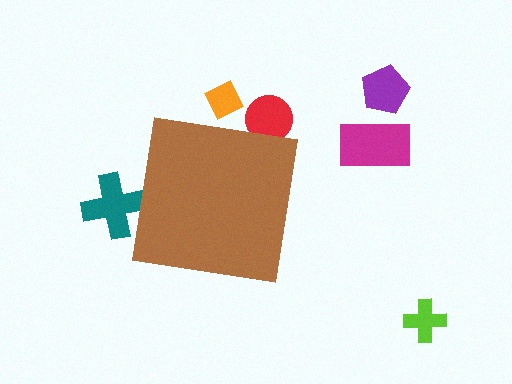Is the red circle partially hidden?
Yes, the red circle is partially hidden behind the brown square.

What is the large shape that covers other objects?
A brown square.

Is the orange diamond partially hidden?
Yes, the orange diamond is partially hidden behind the brown square.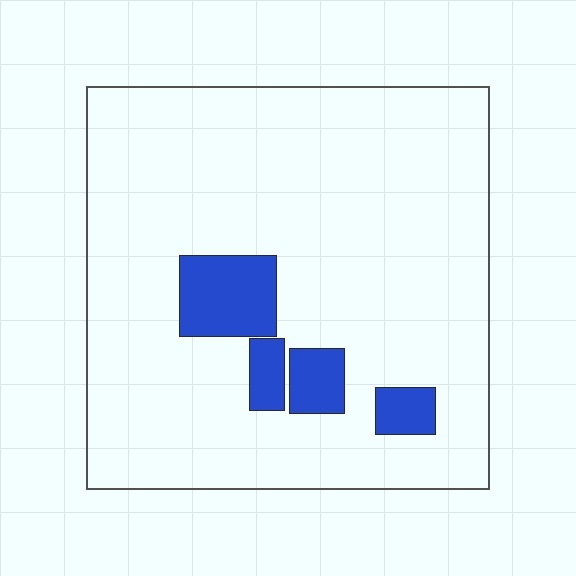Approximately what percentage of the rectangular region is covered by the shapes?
Approximately 10%.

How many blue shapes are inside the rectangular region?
4.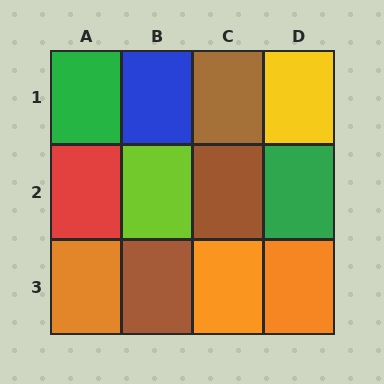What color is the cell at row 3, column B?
Brown.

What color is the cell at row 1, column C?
Brown.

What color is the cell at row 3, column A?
Orange.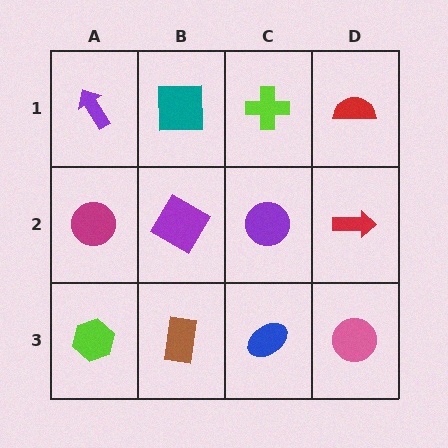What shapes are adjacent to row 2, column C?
A lime cross (row 1, column C), a blue ellipse (row 3, column C), a purple diamond (row 2, column B), a red arrow (row 2, column D).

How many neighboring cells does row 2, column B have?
4.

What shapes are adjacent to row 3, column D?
A red arrow (row 2, column D), a blue ellipse (row 3, column C).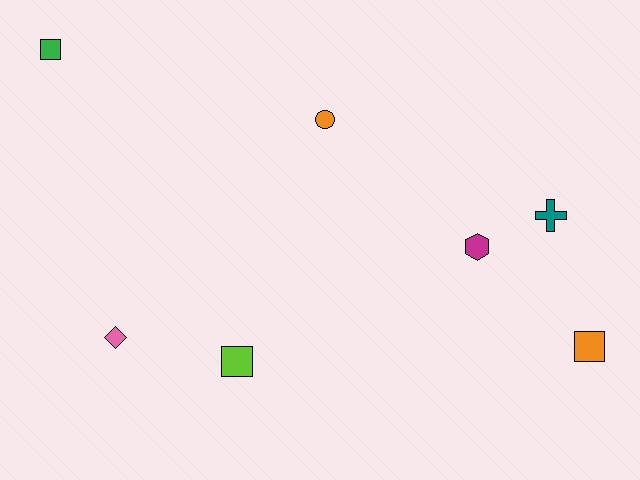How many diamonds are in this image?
There is 1 diamond.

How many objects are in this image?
There are 7 objects.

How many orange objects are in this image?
There are 2 orange objects.